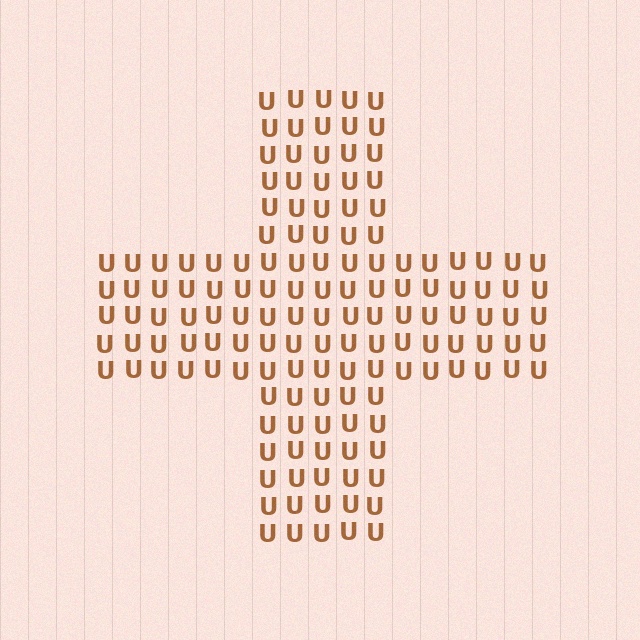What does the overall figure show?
The overall figure shows a cross.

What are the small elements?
The small elements are letter U's.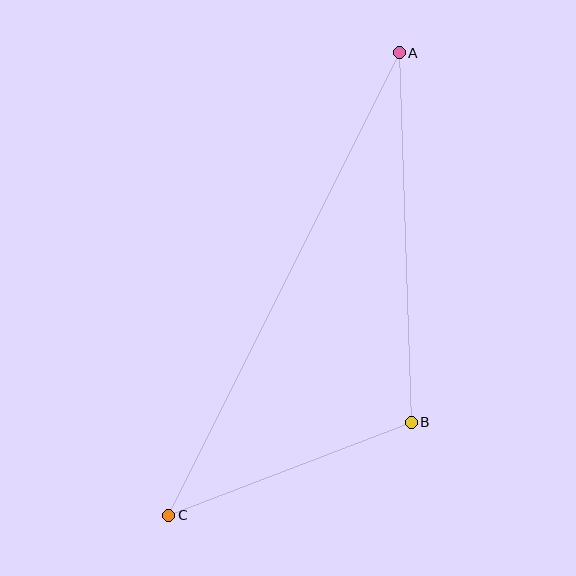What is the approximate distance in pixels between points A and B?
The distance between A and B is approximately 369 pixels.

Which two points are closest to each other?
Points B and C are closest to each other.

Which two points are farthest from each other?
Points A and C are farthest from each other.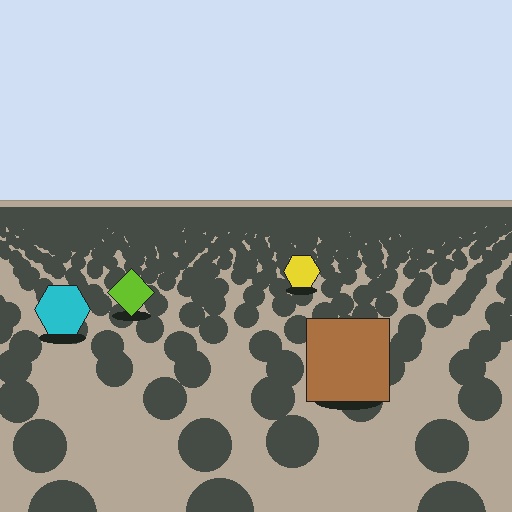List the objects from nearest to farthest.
From nearest to farthest: the brown square, the cyan hexagon, the lime diamond, the yellow hexagon.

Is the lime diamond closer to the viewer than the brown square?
No. The brown square is closer — you can tell from the texture gradient: the ground texture is coarser near it.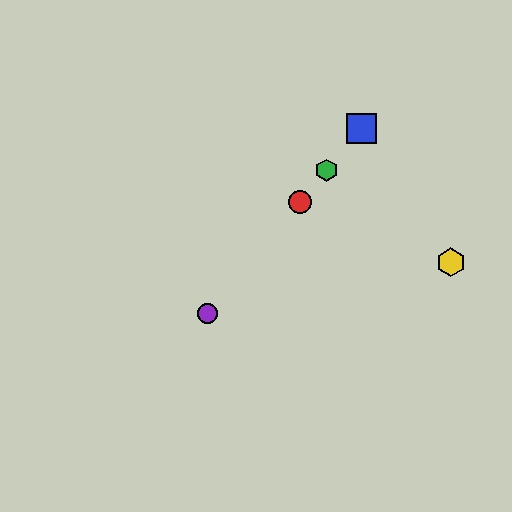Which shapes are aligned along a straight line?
The red circle, the blue square, the green hexagon, the purple circle are aligned along a straight line.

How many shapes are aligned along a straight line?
4 shapes (the red circle, the blue square, the green hexagon, the purple circle) are aligned along a straight line.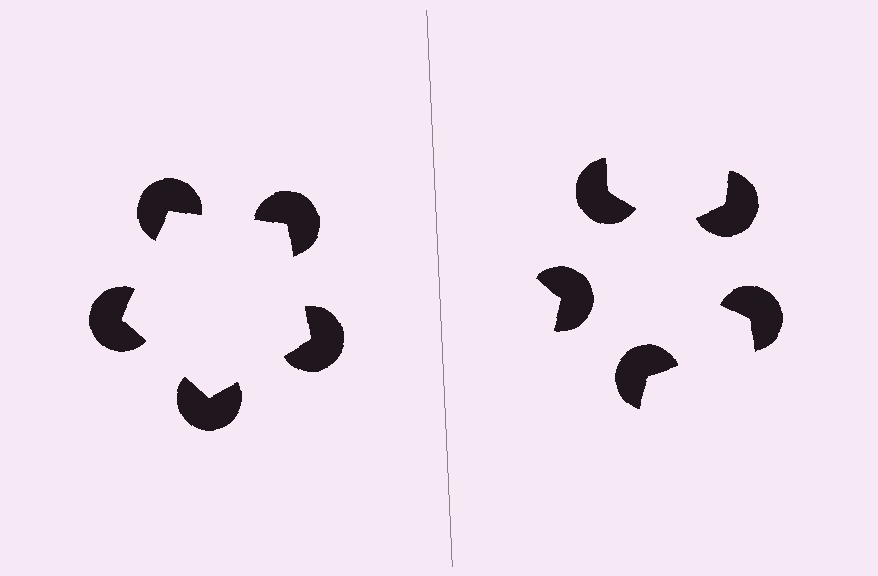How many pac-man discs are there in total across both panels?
10 — 5 on each side.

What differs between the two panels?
The pac-man discs are positioned identically on both sides; only the wedge orientations differ. On the left they align to a pentagon; on the right they are misaligned.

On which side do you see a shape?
An illusory pentagon appears on the left side. On the right side the wedge cuts are rotated, so no coherent shape forms.